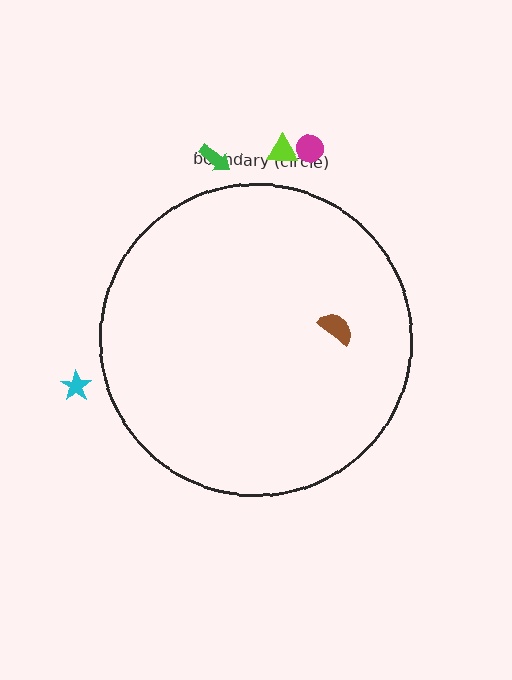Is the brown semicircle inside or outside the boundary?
Inside.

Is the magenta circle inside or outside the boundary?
Outside.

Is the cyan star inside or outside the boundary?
Outside.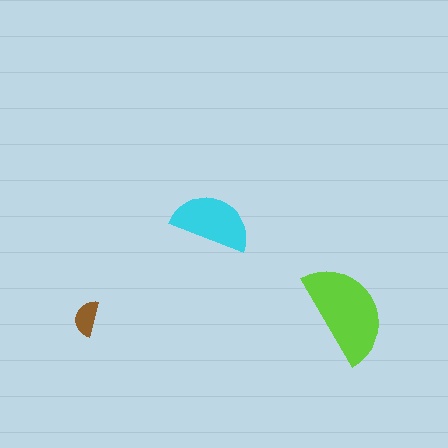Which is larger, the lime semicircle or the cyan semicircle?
The lime one.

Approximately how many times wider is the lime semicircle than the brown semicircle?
About 3 times wider.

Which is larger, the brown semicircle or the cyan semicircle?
The cyan one.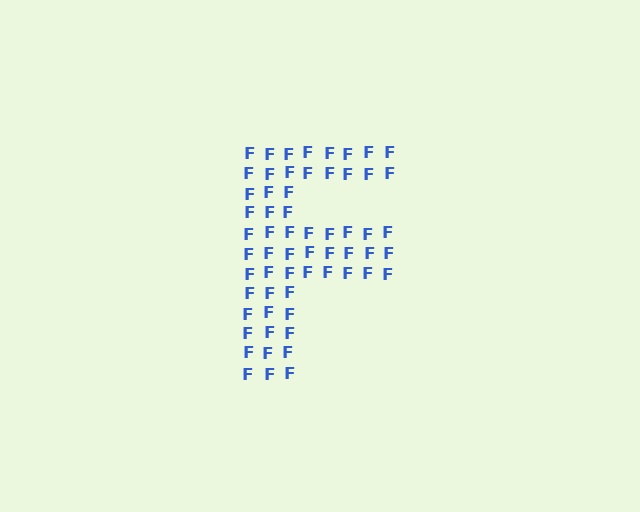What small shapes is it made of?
It is made of small letter F's.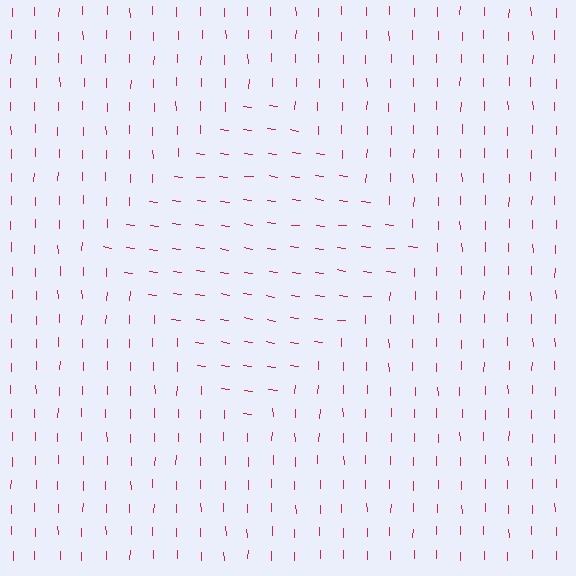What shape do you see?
I see a diamond.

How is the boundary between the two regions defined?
The boundary is defined purely by a change in line orientation (approximately 82 degrees difference). All lines are the same color and thickness.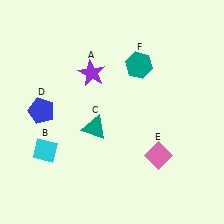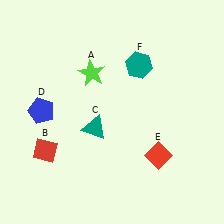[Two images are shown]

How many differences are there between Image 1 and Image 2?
There are 3 differences between the two images.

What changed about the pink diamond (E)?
In Image 1, E is pink. In Image 2, it changed to red.